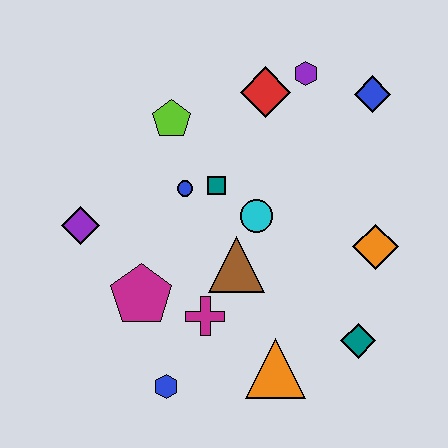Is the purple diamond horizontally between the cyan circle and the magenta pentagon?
No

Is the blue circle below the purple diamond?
No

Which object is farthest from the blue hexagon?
The blue diamond is farthest from the blue hexagon.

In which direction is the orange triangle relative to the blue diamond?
The orange triangle is below the blue diamond.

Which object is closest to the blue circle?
The teal square is closest to the blue circle.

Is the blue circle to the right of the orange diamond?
No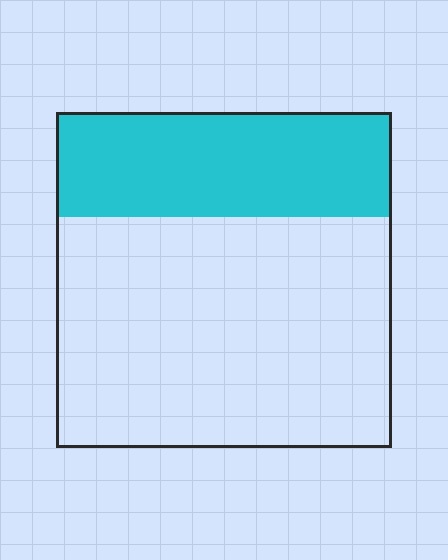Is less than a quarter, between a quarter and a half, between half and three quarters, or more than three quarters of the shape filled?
Between a quarter and a half.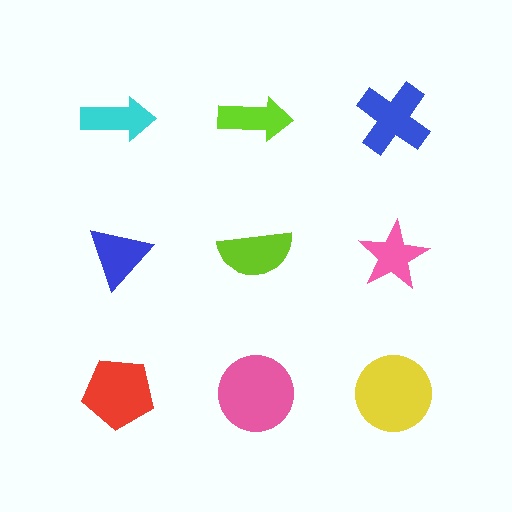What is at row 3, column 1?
A red pentagon.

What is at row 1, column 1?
A cyan arrow.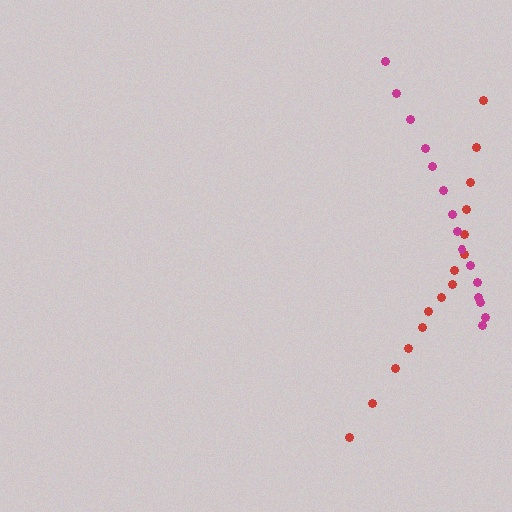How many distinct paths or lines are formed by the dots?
There are 2 distinct paths.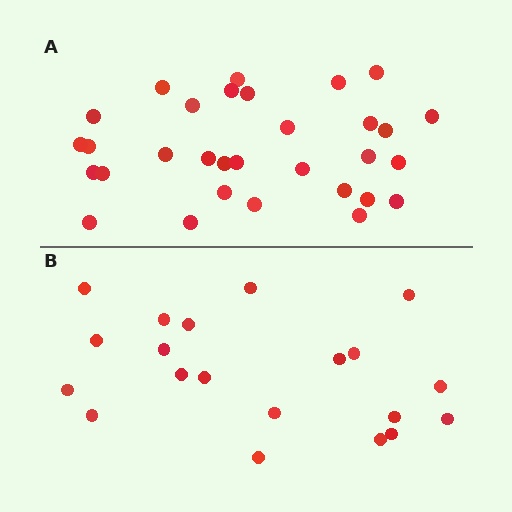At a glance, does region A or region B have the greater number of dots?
Region A (the top region) has more dots.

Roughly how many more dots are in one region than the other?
Region A has roughly 12 or so more dots than region B.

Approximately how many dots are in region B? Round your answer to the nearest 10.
About 20 dots.